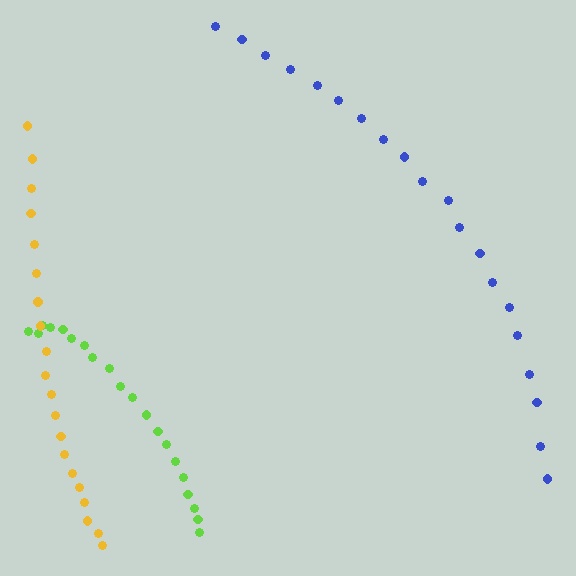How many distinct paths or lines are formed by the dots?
There are 3 distinct paths.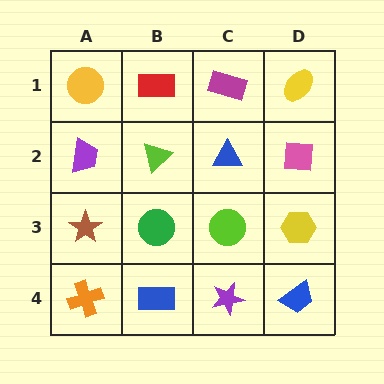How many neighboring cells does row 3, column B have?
4.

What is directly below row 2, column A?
A brown star.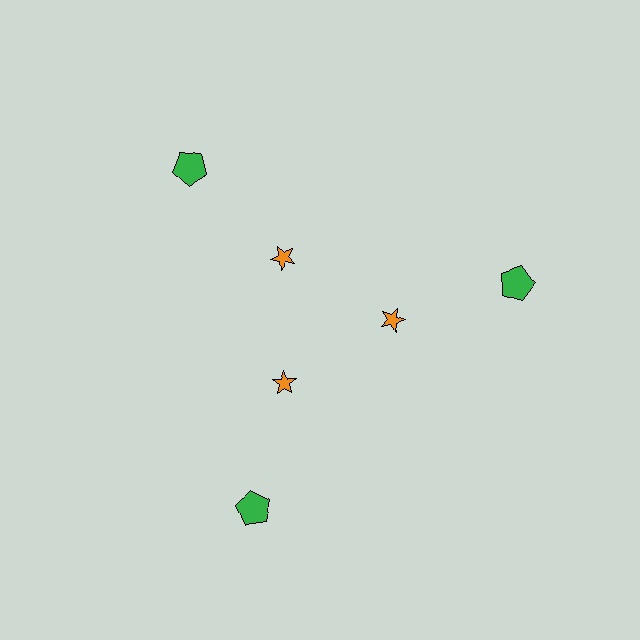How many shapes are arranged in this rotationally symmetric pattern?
There are 6 shapes, arranged in 3 groups of 2.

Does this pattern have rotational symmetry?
Yes, this pattern has 3-fold rotational symmetry. It looks the same after rotating 120 degrees around the center.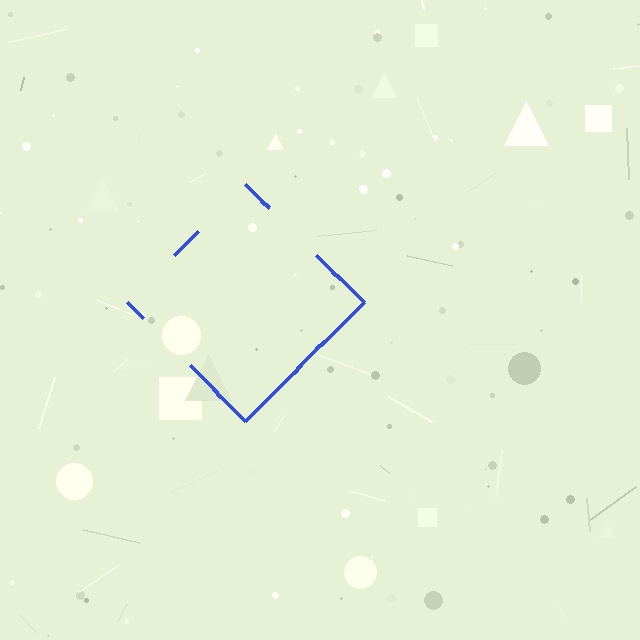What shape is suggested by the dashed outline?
The dashed outline suggests a diamond.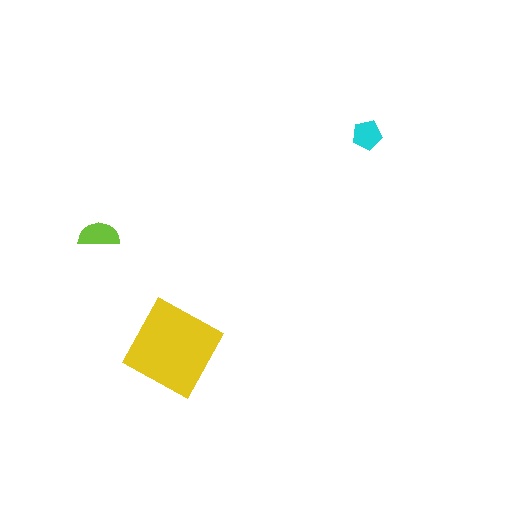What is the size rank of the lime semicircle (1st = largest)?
2nd.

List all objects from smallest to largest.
The cyan pentagon, the lime semicircle, the yellow diamond.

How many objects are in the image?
There are 3 objects in the image.